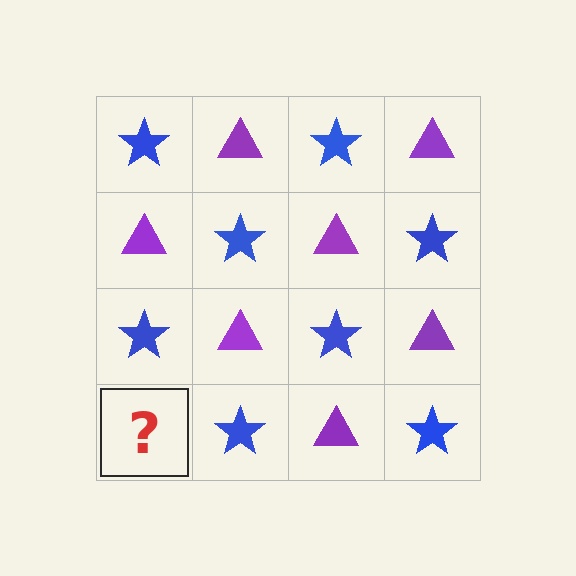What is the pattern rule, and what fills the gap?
The rule is that it alternates blue star and purple triangle in a checkerboard pattern. The gap should be filled with a purple triangle.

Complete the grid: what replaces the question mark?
The question mark should be replaced with a purple triangle.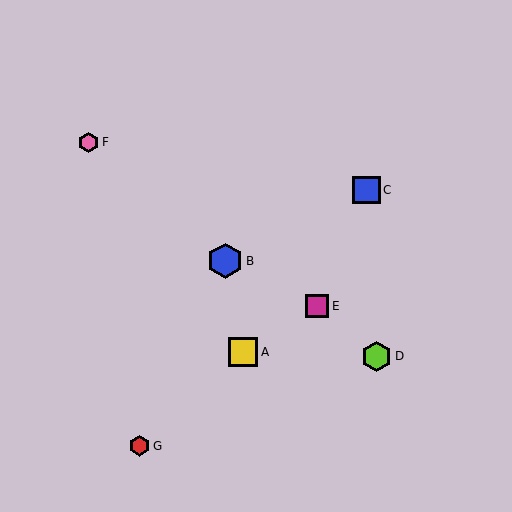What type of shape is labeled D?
Shape D is a lime hexagon.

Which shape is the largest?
The blue hexagon (labeled B) is the largest.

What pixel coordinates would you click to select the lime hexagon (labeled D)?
Click at (377, 356) to select the lime hexagon D.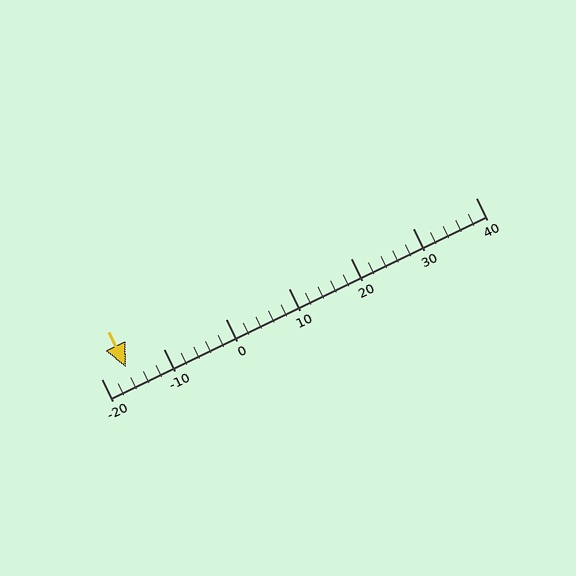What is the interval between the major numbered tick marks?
The major tick marks are spaced 10 units apart.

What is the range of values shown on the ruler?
The ruler shows values from -20 to 40.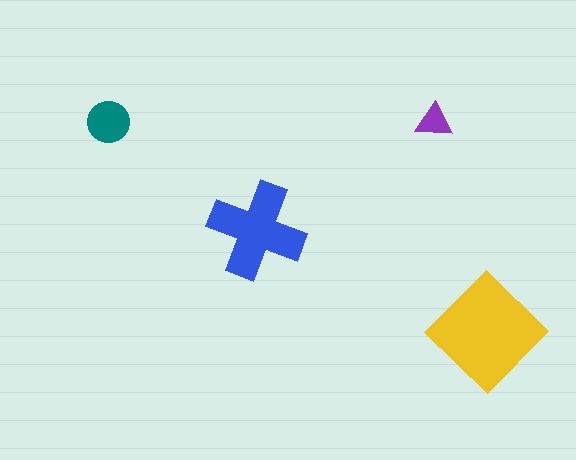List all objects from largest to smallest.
The yellow diamond, the blue cross, the teal circle, the purple triangle.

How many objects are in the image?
There are 4 objects in the image.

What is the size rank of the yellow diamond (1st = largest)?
1st.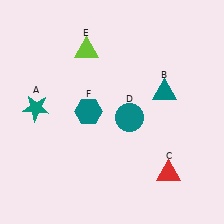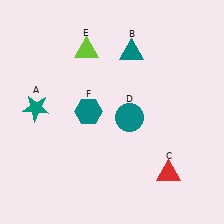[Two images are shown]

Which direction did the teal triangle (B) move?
The teal triangle (B) moved up.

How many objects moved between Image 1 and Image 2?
1 object moved between the two images.